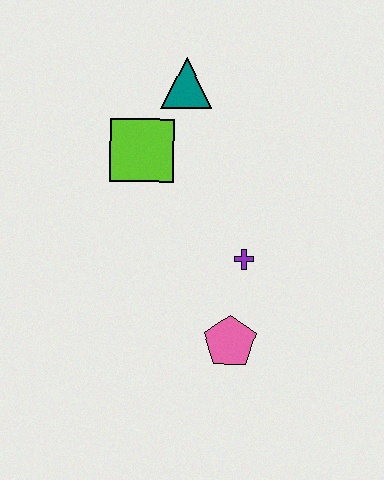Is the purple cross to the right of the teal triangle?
Yes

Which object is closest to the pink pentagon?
The purple cross is closest to the pink pentagon.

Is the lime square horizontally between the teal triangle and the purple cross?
No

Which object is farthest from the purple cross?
The teal triangle is farthest from the purple cross.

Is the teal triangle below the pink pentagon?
No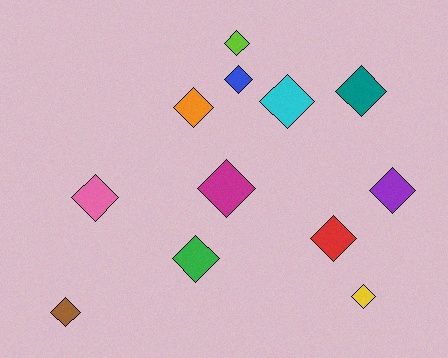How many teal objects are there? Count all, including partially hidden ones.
There is 1 teal object.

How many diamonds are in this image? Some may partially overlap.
There are 12 diamonds.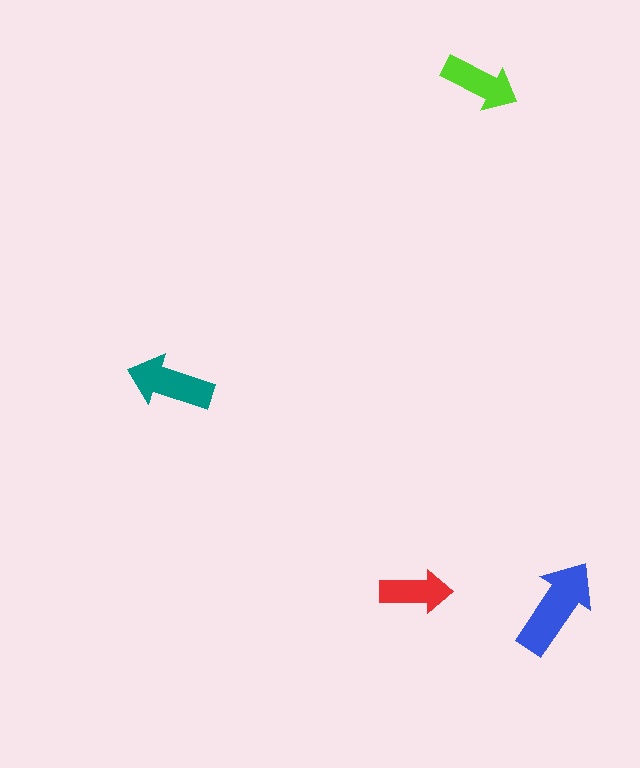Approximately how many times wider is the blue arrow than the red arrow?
About 1.5 times wider.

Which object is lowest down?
The blue arrow is bottommost.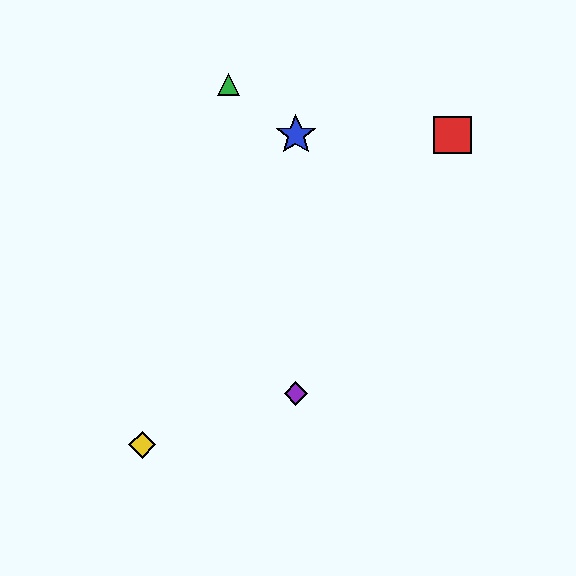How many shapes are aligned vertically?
2 shapes (the blue star, the purple diamond) are aligned vertically.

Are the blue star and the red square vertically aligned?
No, the blue star is at x≈296 and the red square is at x≈452.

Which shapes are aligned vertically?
The blue star, the purple diamond are aligned vertically.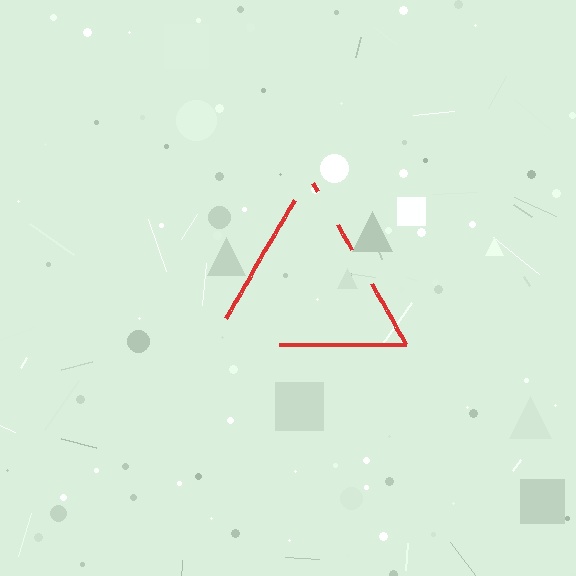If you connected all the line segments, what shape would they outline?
They would outline a triangle.